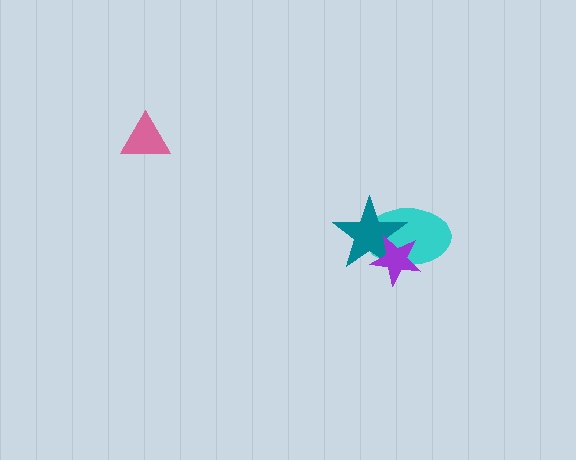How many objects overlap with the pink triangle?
0 objects overlap with the pink triangle.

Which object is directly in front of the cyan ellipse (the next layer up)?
The teal star is directly in front of the cyan ellipse.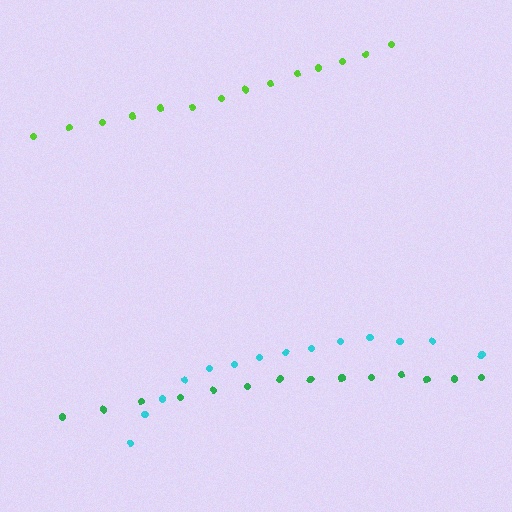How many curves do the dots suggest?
There are 3 distinct paths.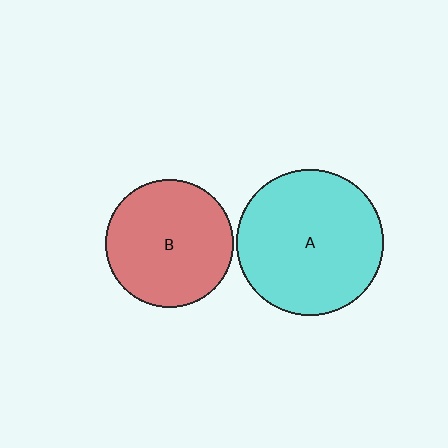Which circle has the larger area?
Circle A (cyan).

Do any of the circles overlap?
No, none of the circles overlap.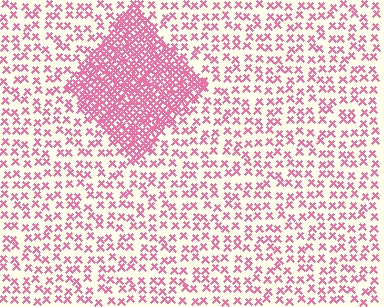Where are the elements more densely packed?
The elements are more densely packed inside the diamond boundary.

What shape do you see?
I see a diamond.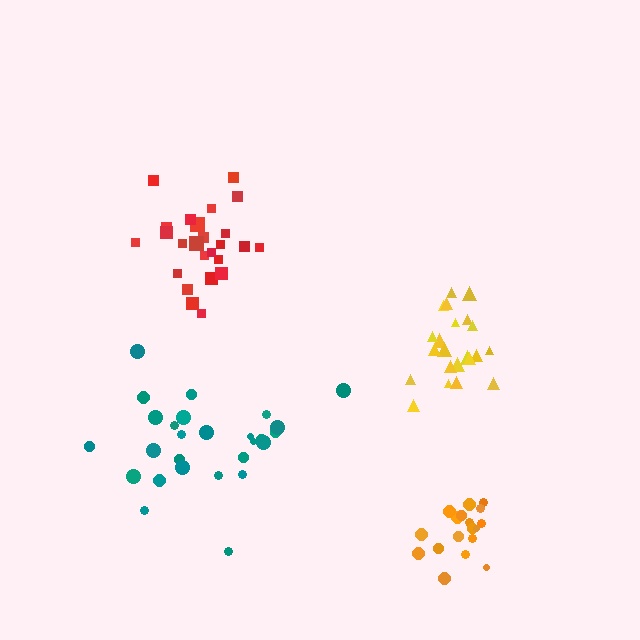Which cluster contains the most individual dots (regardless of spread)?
Teal (27).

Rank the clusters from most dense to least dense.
orange, yellow, red, teal.